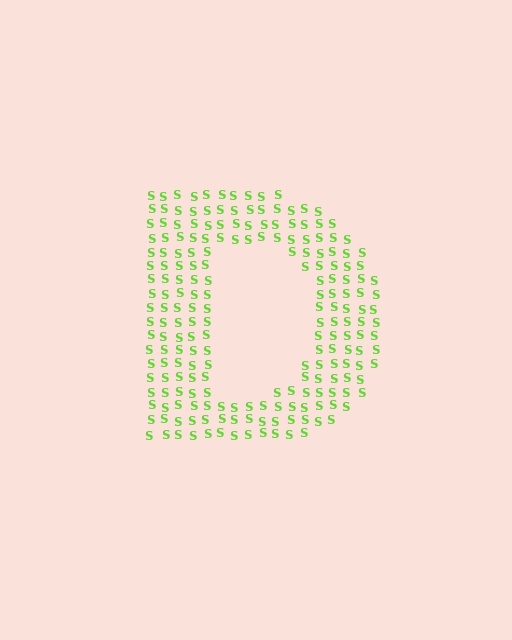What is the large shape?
The large shape is the letter D.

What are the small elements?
The small elements are letter S's.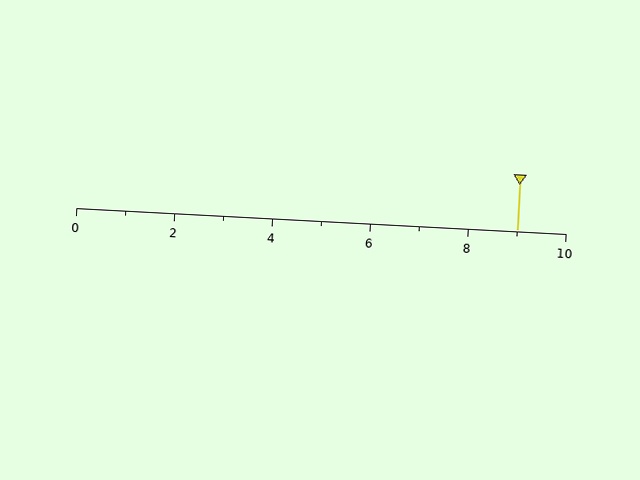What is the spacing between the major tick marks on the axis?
The major ticks are spaced 2 apart.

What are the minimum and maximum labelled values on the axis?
The axis runs from 0 to 10.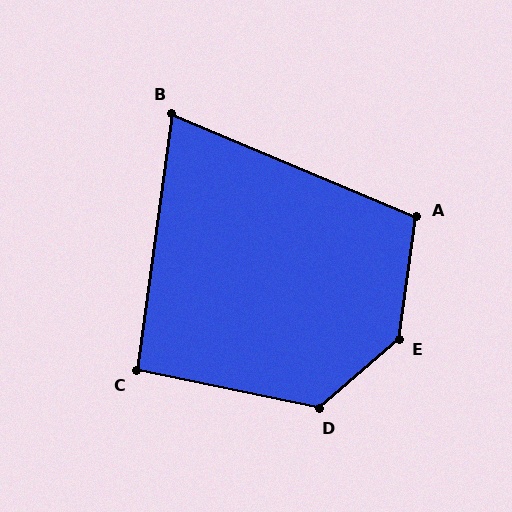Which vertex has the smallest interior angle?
B, at approximately 75 degrees.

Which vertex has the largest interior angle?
E, at approximately 139 degrees.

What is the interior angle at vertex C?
Approximately 94 degrees (approximately right).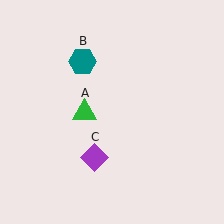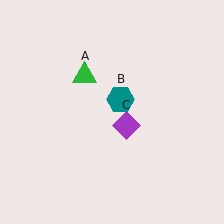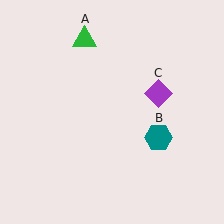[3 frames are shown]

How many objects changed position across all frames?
3 objects changed position: green triangle (object A), teal hexagon (object B), purple diamond (object C).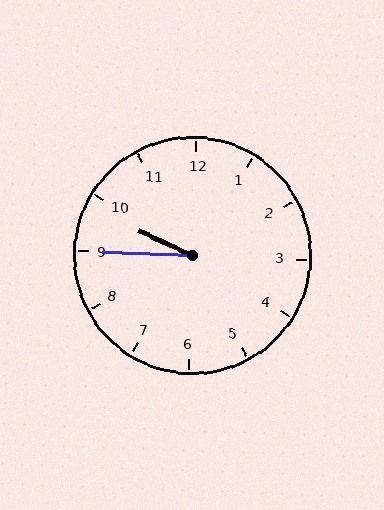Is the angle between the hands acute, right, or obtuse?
It is acute.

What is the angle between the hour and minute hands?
Approximately 22 degrees.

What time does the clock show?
9:45.